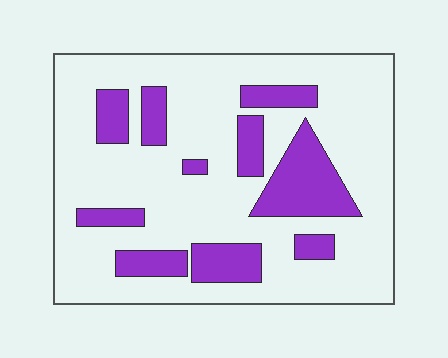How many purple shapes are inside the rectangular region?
10.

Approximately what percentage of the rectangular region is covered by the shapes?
Approximately 25%.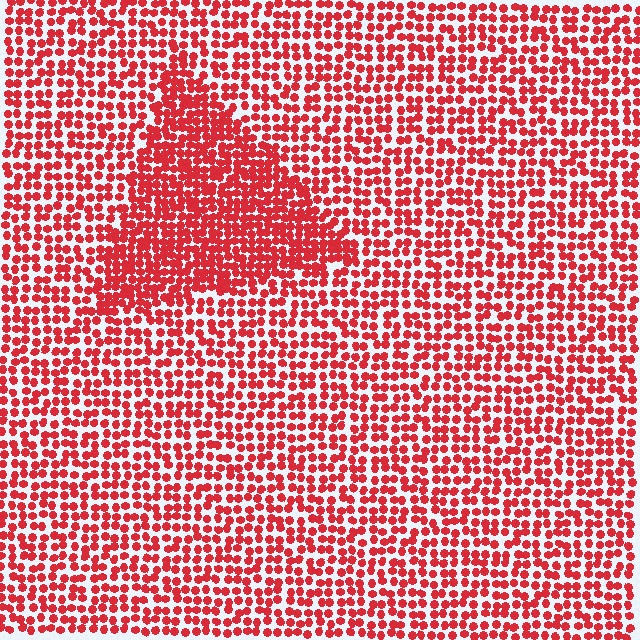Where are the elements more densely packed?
The elements are more densely packed inside the triangle boundary.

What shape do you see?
I see a triangle.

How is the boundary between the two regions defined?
The boundary is defined by a change in element density (approximately 1.7x ratio). All elements are the same color, size, and shape.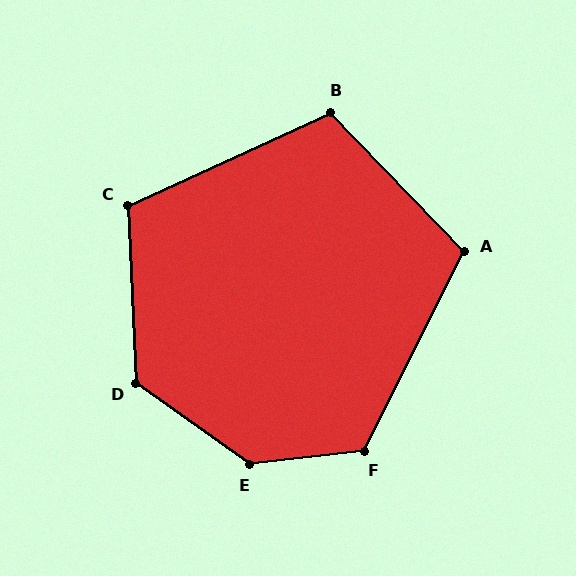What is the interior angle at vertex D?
Approximately 127 degrees (obtuse).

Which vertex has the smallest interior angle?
A, at approximately 109 degrees.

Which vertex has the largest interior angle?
E, at approximately 138 degrees.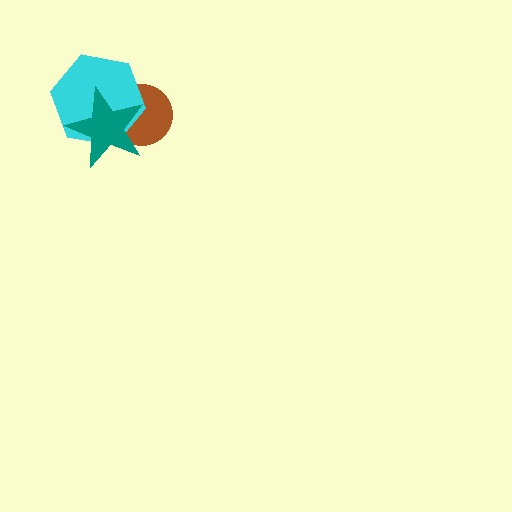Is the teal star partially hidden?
No, no other shape covers it.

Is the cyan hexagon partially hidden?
Yes, it is partially covered by another shape.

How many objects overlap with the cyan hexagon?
2 objects overlap with the cyan hexagon.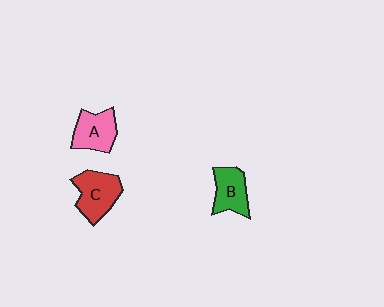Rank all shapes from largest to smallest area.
From largest to smallest: C (red), A (pink), B (green).